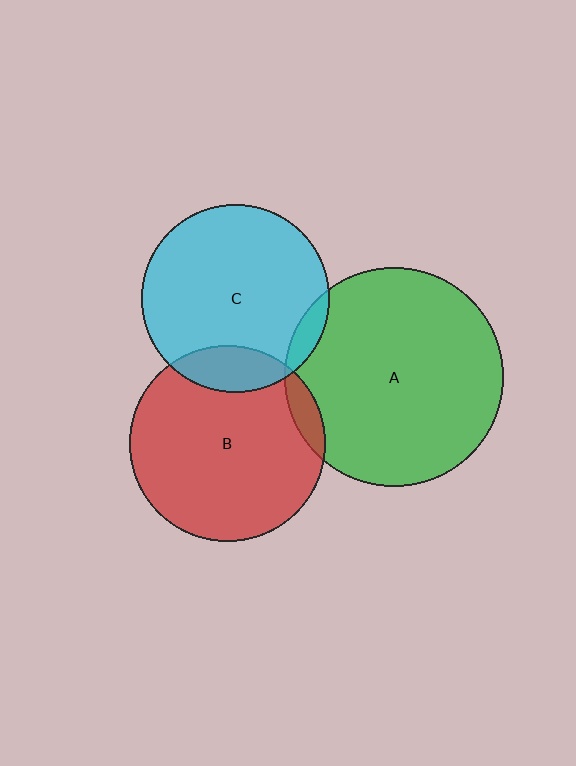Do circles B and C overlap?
Yes.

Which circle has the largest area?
Circle A (green).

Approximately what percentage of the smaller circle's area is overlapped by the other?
Approximately 15%.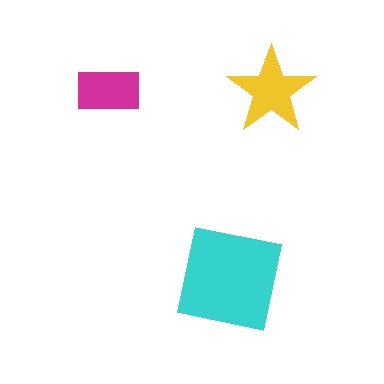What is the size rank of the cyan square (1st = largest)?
1st.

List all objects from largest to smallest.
The cyan square, the yellow star, the magenta rectangle.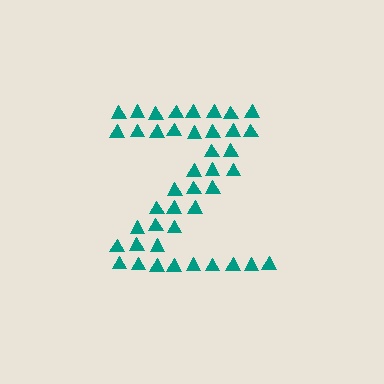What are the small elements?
The small elements are triangles.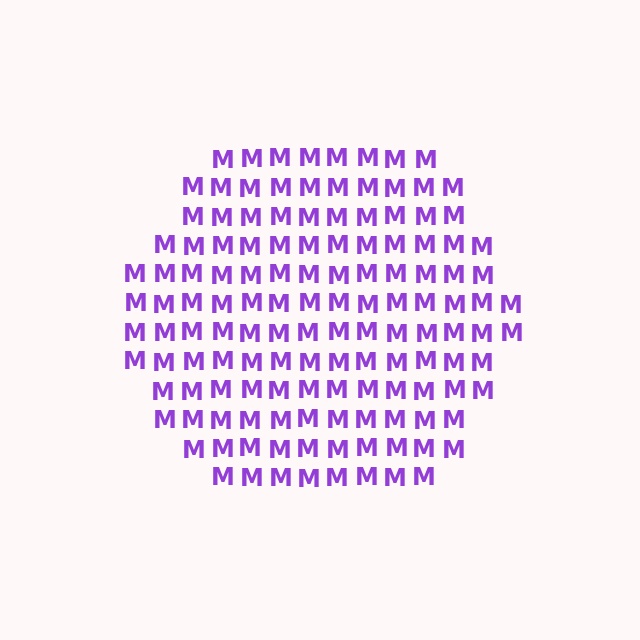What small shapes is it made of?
It is made of small letter M's.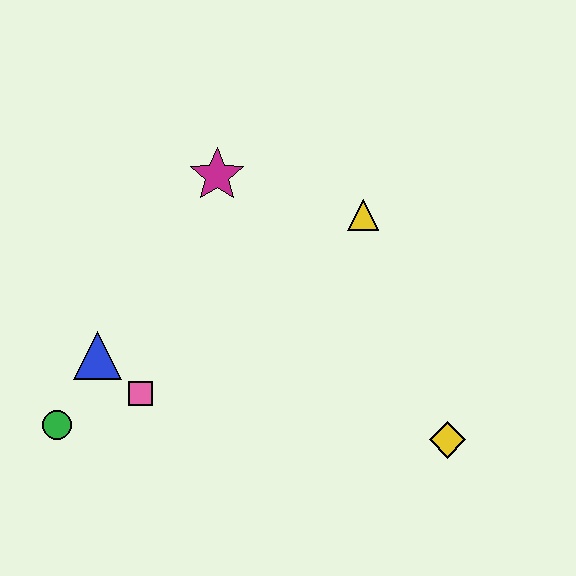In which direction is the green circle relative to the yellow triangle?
The green circle is to the left of the yellow triangle.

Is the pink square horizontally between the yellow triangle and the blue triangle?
Yes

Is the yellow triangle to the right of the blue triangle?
Yes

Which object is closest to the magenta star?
The yellow triangle is closest to the magenta star.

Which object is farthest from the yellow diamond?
The green circle is farthest from the yellow diamond.